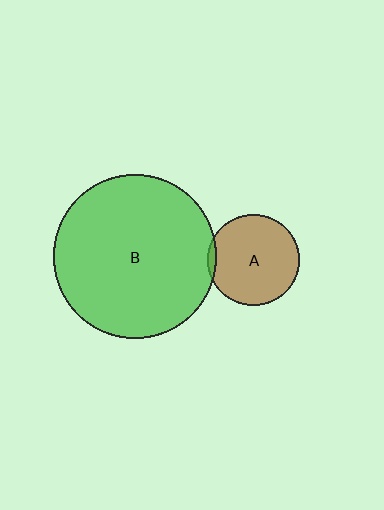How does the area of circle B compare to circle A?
Approximately 3.2 times.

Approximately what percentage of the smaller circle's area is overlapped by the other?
Approximately 5%.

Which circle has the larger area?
Circle B (green).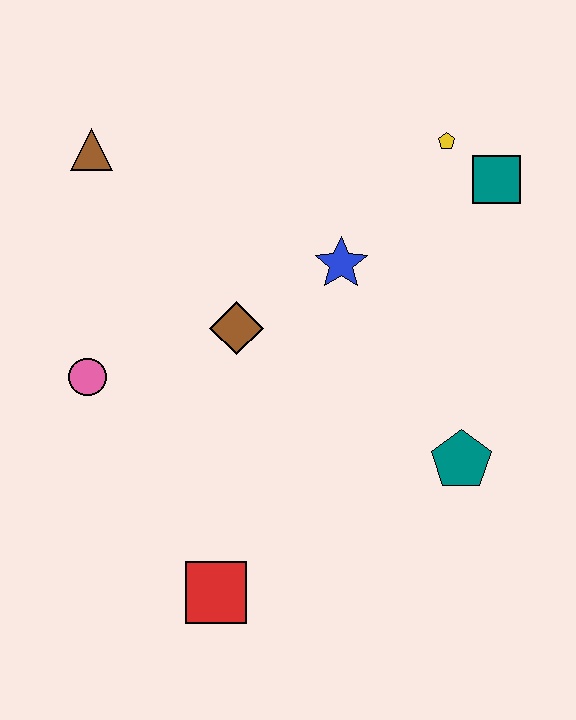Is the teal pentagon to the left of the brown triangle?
No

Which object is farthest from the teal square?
The red square is farthest from the teal square.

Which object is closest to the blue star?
The brown diamond is closest to the blue star.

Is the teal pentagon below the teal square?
Yes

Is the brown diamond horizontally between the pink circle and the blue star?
Yes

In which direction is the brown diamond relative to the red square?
The brown diamond is above the red square.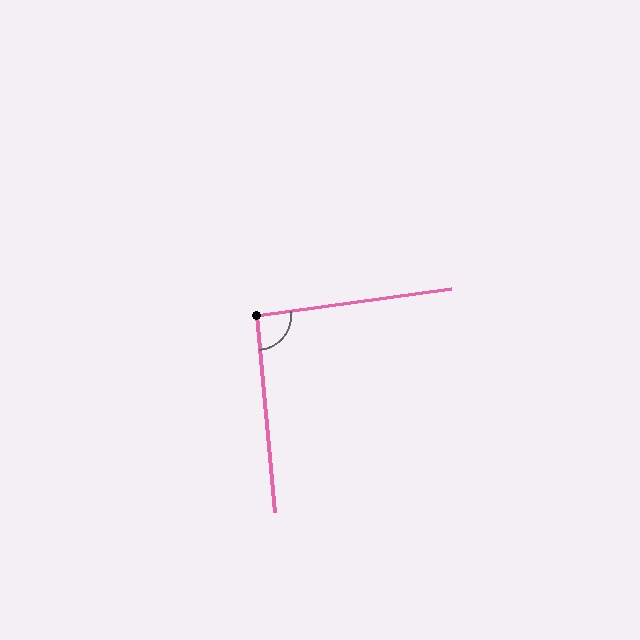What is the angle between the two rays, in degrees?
Approximately 93 degrees.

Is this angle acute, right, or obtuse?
It is approximately a right angle.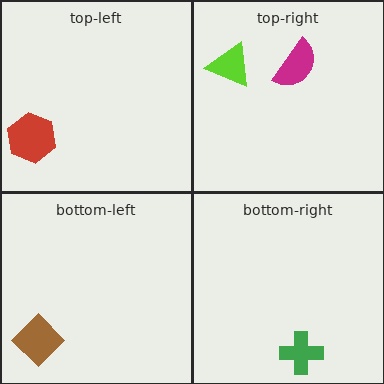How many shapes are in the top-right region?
2.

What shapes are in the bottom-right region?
The green cross.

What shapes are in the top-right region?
The lime triangle, the magenta semicircle.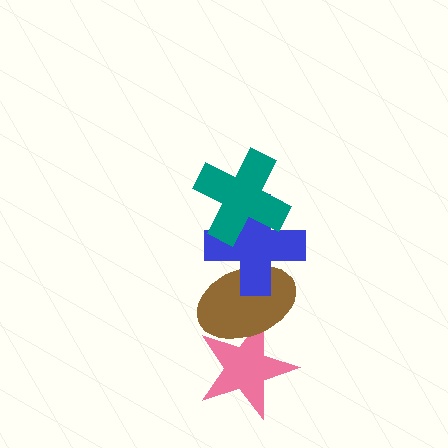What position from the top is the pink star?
The pink star is 4th from the top.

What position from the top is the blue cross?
The blue cross is 2nd from the top.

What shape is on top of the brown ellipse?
The blue cross is on top of the brown ellipse.